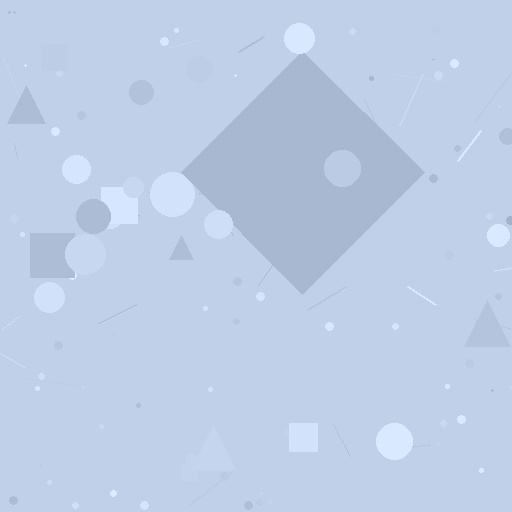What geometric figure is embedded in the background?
A diamond is embedded in the background.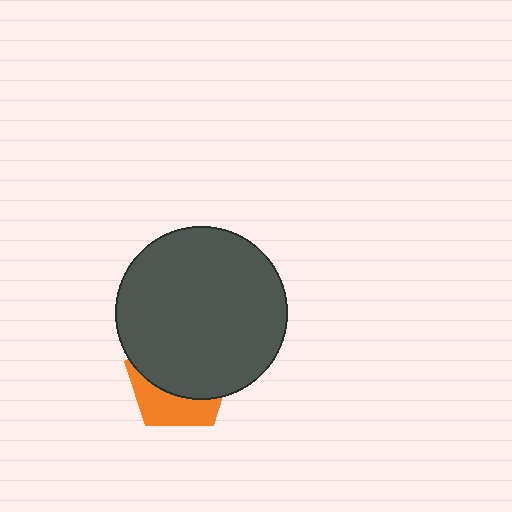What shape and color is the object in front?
The object in front is a dark gray circle.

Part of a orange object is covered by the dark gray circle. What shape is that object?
It is a pentagon.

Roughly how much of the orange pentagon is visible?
A small part of it is visible (roughly 35%).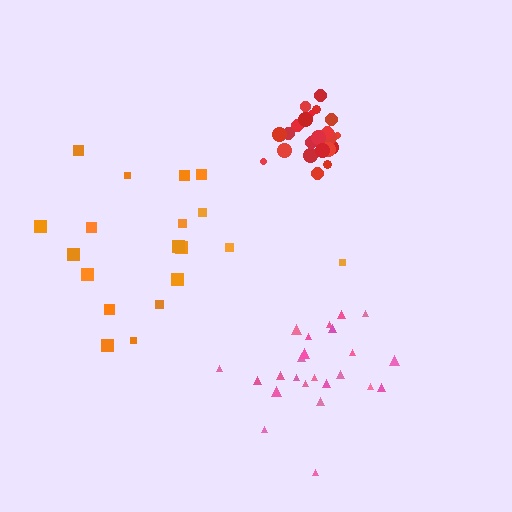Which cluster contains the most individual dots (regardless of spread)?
Red (25).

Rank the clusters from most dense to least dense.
red, pink, orange.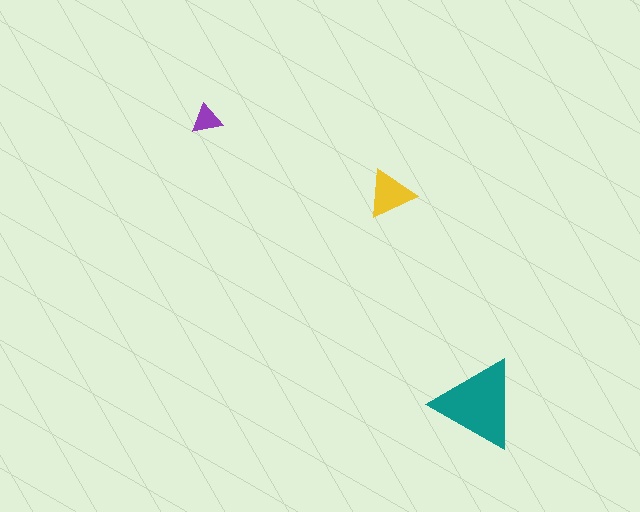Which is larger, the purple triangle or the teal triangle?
The teal one.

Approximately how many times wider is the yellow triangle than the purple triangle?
About 1.5 times wider.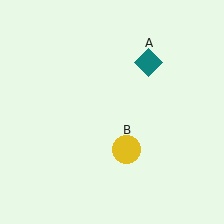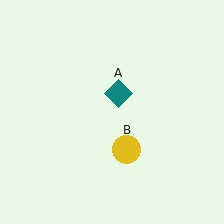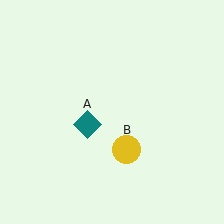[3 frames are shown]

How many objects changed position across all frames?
1 object changed position: teal diamond (object A).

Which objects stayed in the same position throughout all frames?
Yellow circle (object B) remained stationary.